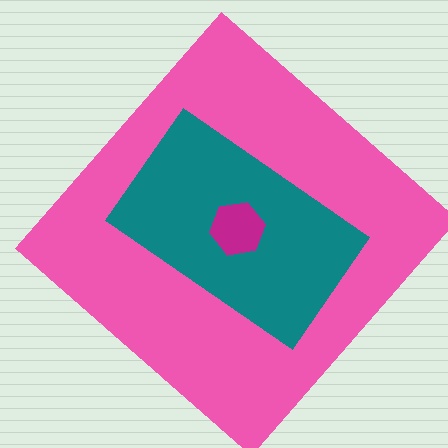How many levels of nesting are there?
3.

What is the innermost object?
The magenta hexagon.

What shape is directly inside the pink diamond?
The teal rectangle.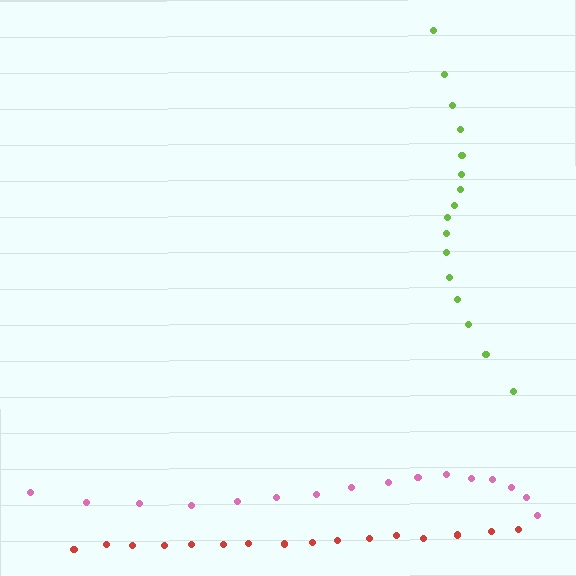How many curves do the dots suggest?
There are 3 distinct paths.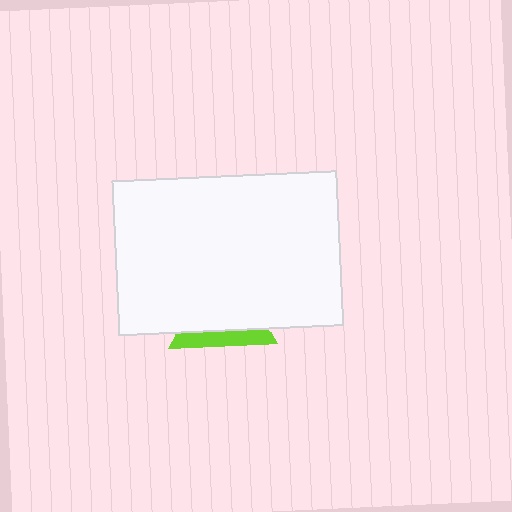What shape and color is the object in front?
The object in front is a white rectangle.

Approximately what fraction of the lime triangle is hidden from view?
Roughly 69% of the lime triangle is hidden behind the white rectangle.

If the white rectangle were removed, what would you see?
You would see the complete lime triangle.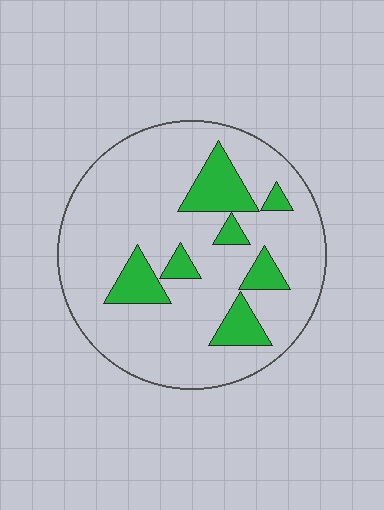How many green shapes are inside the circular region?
7.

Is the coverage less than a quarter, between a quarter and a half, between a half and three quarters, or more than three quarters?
Less than a quarter.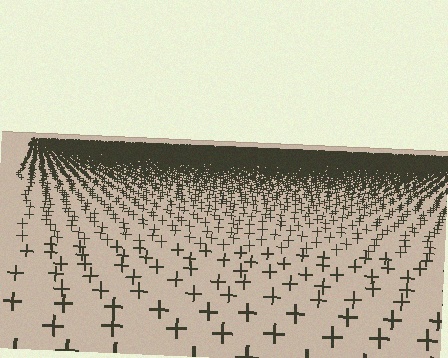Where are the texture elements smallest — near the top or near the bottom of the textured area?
Near the top.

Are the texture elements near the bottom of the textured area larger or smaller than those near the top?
Larger. Near the bottom, elements are closer to the viewer and appear at a bigger on-screen size.